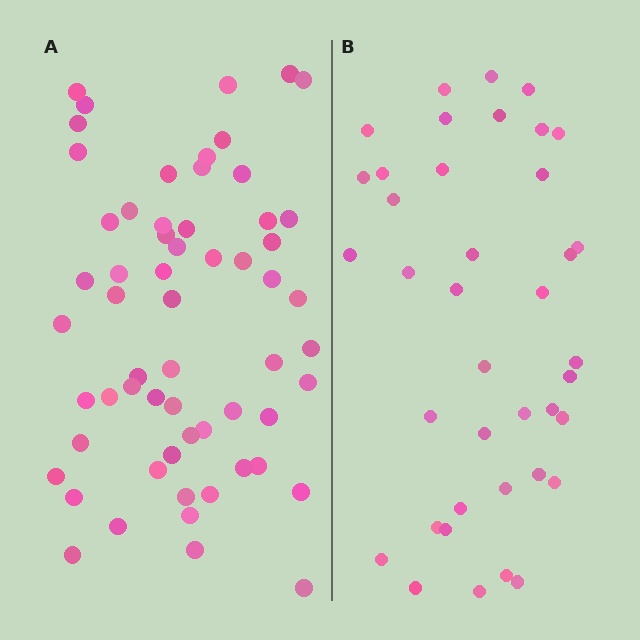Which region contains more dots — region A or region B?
Region A (the left region) has more dots.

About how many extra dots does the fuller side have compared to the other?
Region A has approximately 20 more dots than region B.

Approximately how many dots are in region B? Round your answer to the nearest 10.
About 40 dots. (The exact count is 39, which rounds to 40.)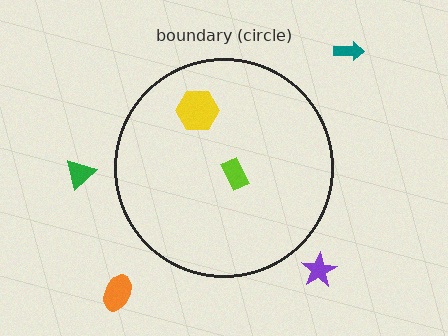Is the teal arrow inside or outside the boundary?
Outside.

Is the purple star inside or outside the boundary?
Outside.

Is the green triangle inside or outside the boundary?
Outside.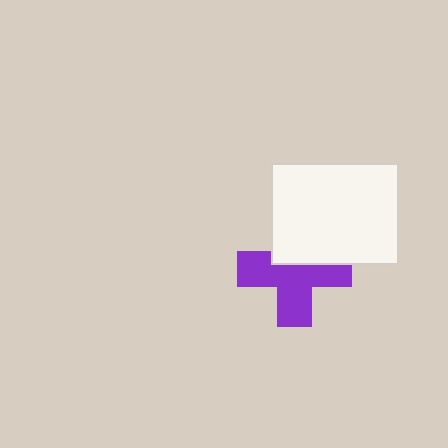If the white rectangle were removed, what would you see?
You would see the complete purple cross.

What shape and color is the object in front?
The object in front is a white rectangle.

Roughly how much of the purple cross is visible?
About half of it is visible (roughly 64%).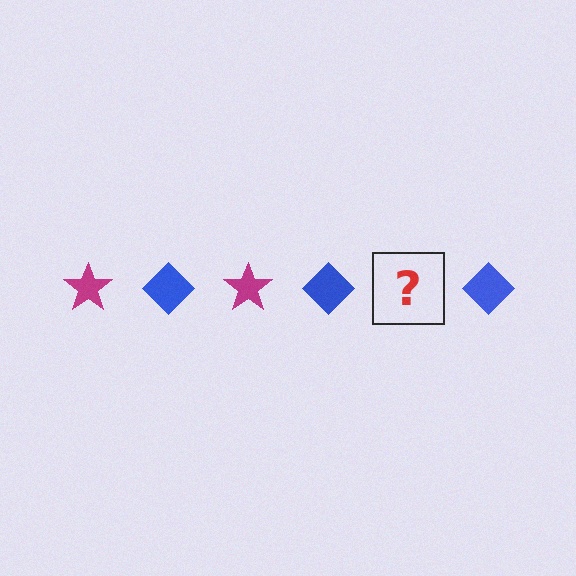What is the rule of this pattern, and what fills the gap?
The rule is that the pattern alternates between magenta star and blue diamond. The gap should be filled with a magenta star.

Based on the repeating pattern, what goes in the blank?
The blank should be a magenta star.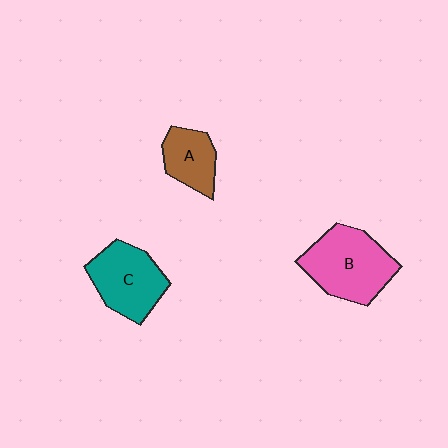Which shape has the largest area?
Shape B (pink).